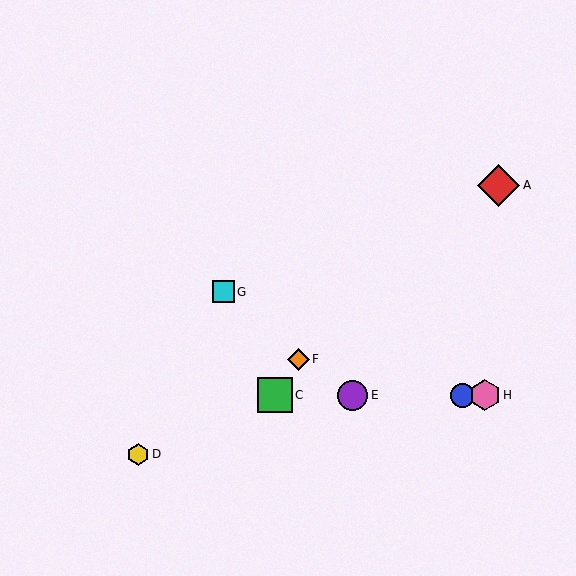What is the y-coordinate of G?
Object G is at y≈292.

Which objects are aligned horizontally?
Objects B, C, E, H are aligned horizontally.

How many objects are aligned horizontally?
4 objects (B, C, E, H) are aligned horizontally.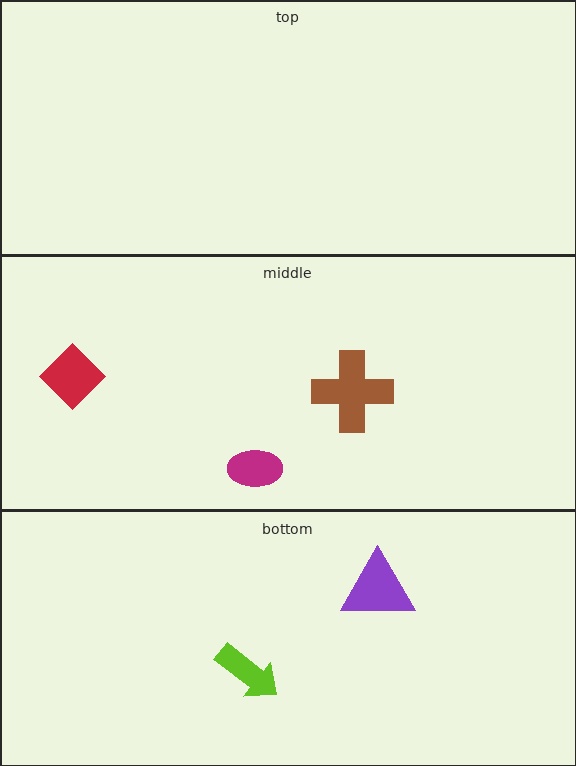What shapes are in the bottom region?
The lime arrow, the purple triangle.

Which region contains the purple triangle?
The bottom region.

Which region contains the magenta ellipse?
The middle region.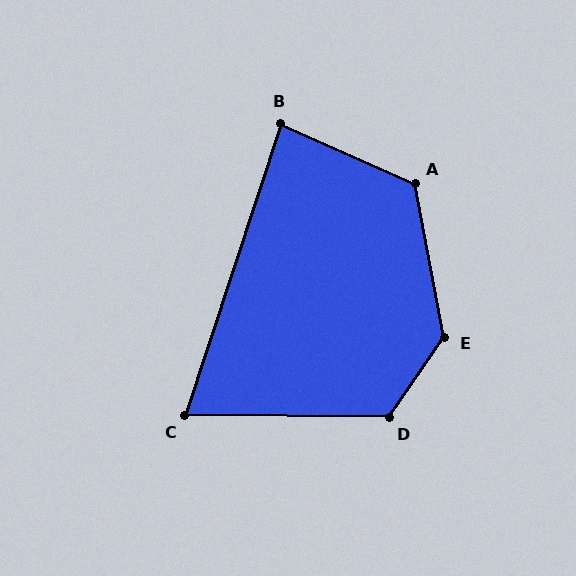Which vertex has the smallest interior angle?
C, at approximately 72 degrees.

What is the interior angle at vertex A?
Approximately 125 degrees (obtuse).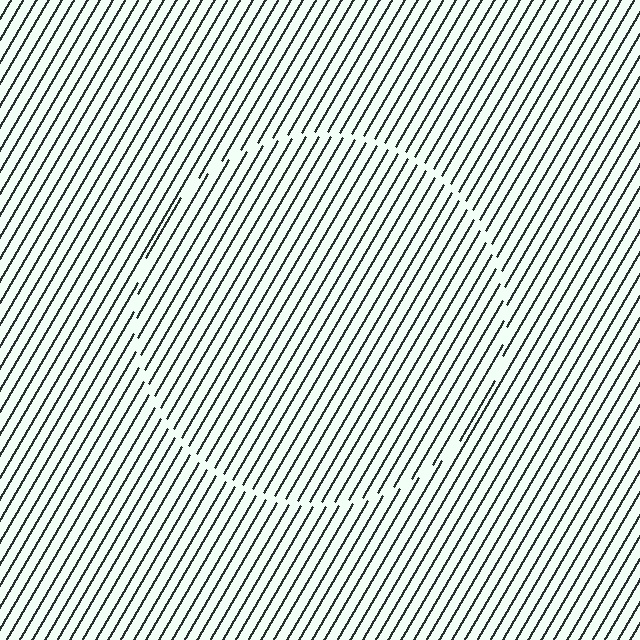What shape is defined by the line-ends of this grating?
An illusory circle. The interior of the shape contains the same grating, shifted by half a period — the contour is defined by the phase discontinuity where line-ends from the inner and outer gratings abut.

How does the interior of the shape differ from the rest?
The interior of the shape contains the same grating, shifted by half a period — the contour is defined by the phase discontinuity where line-ends from the inner and outer gratings abut.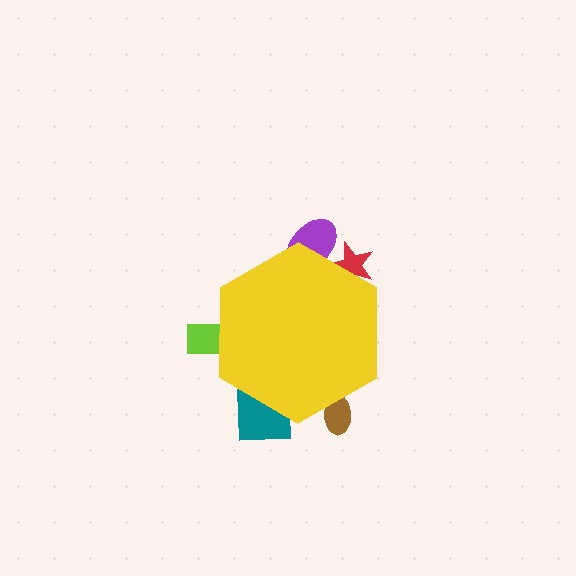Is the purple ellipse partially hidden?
Yes, the purple ellipse is partially hidden behind the yellow hexagon.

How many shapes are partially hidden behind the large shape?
5 shapes are partially hidden.